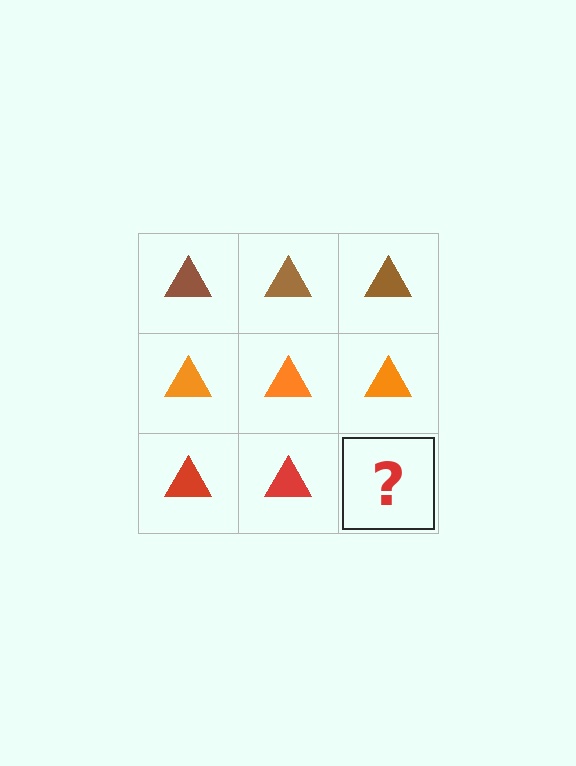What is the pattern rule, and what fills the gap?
The rule is that each row has a consistent color. The gap should be filled with a red triangle.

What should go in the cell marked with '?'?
The missing cell should contain a red triangle.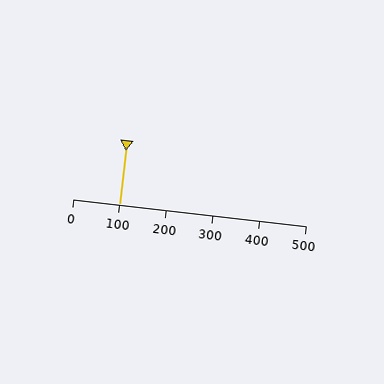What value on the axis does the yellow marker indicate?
The marker indicates approximately 100.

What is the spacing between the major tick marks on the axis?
The major ticks are spaced 100 apart.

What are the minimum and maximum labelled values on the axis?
The axis runs from 0 to 500.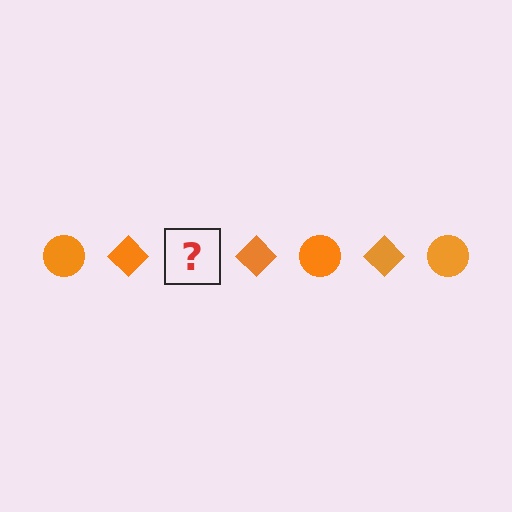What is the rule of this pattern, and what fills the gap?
The rule is that the pattern cycles through circle, diamond shapes in orange. The gap should be filled with an orange circle.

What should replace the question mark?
The question mark should be replaced with an orange circle.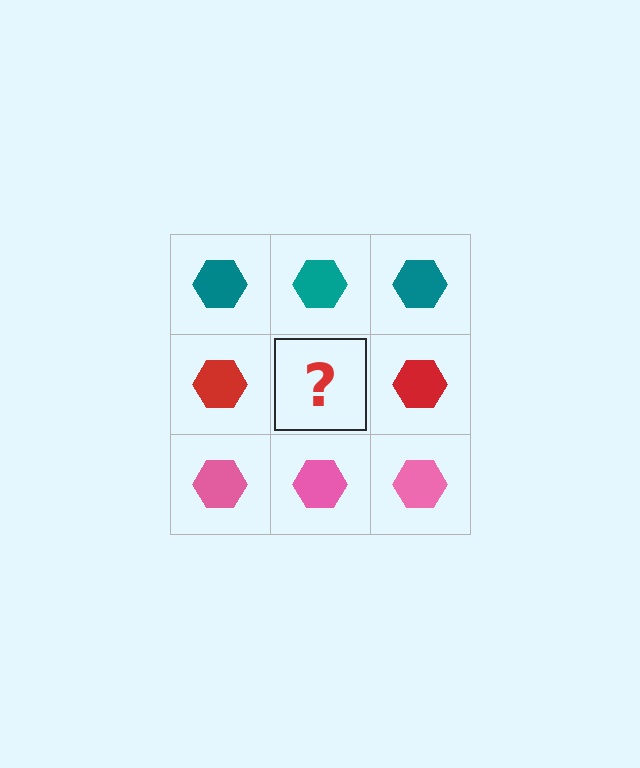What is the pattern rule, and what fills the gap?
The rule is that each row has a consistent color. The gap should be filled with a red hexagon.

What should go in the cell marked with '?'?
The missing cell should contain a red hexagon.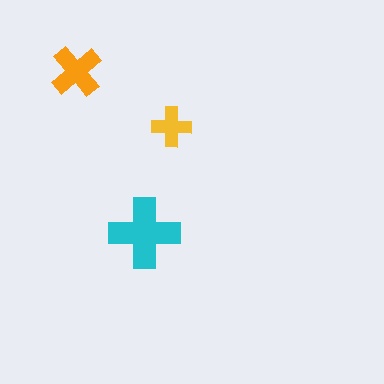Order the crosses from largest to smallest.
the cyan one, the orange one, the yellow one.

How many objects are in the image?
There are 3 objects in the image.